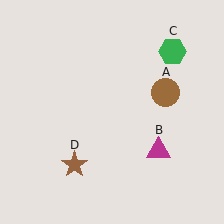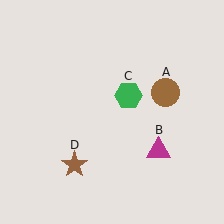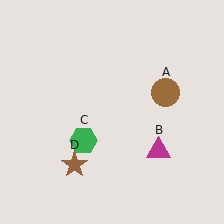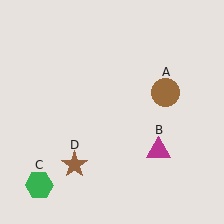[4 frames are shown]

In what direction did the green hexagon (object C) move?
The green hexagon (object C) moved down and to the left.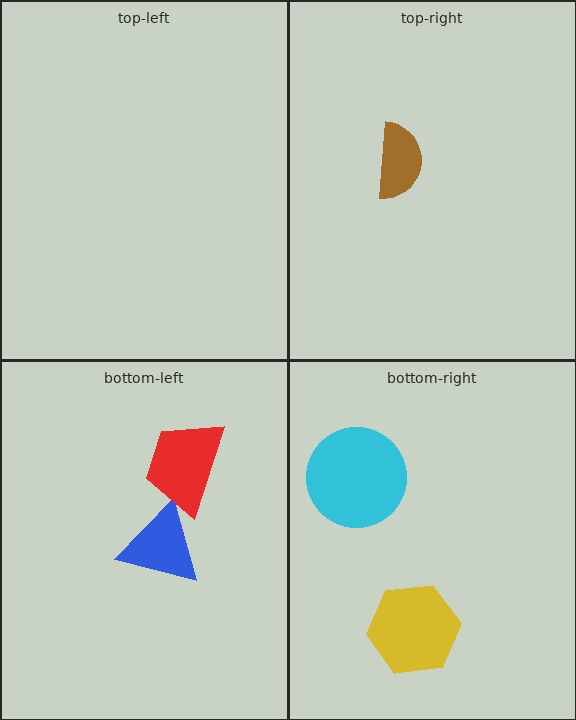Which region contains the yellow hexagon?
The bottom-right region.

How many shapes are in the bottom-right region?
2.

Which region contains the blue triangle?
The bottom-left region.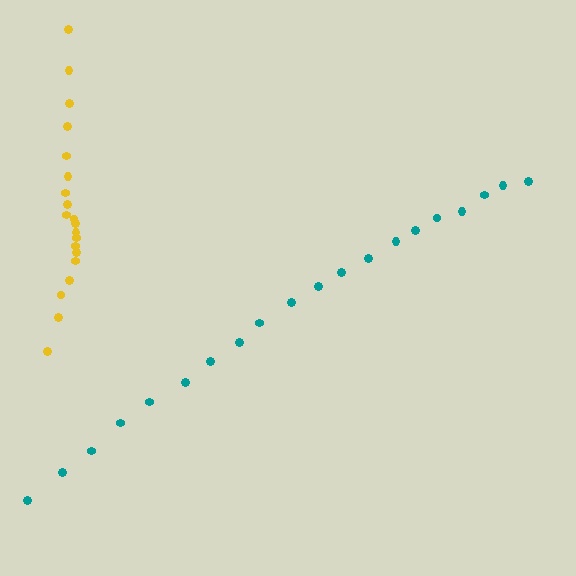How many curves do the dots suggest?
There are 2 distinct paths.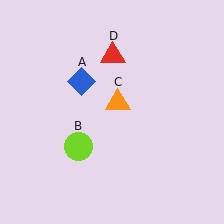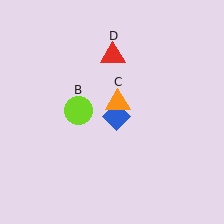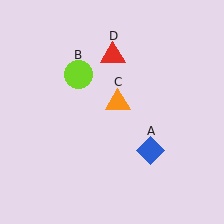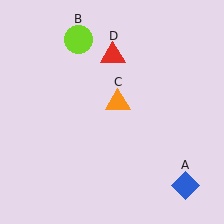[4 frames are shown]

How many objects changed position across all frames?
2 objects changed position: blue diamond (object A), lime circle (object B).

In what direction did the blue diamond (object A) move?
The blue diamond (object A) moved down and to the right.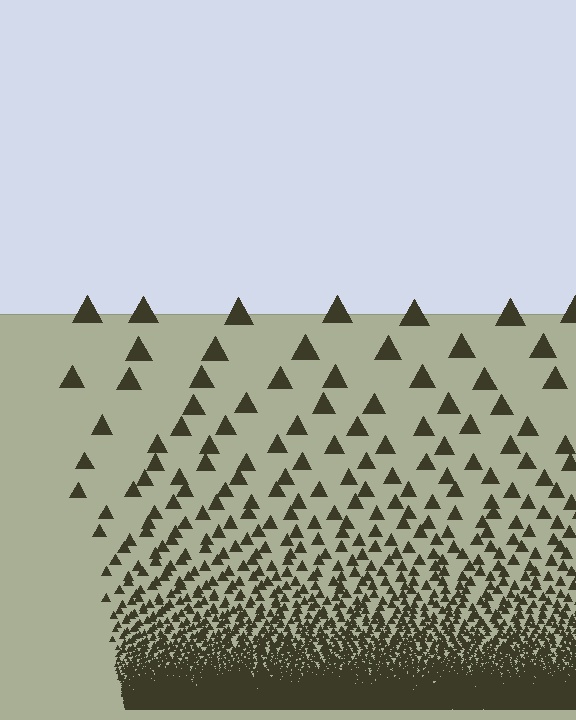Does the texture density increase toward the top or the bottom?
Density increases toward the bottom.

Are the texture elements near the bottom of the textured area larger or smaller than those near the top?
Smaller. The gradient is inverted — elements near the bottom are smaller and denser.